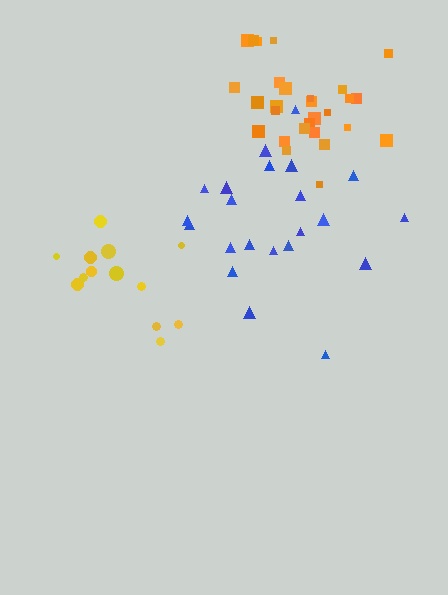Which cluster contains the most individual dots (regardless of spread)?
Orange (29).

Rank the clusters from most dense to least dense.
orange, blue, yellow.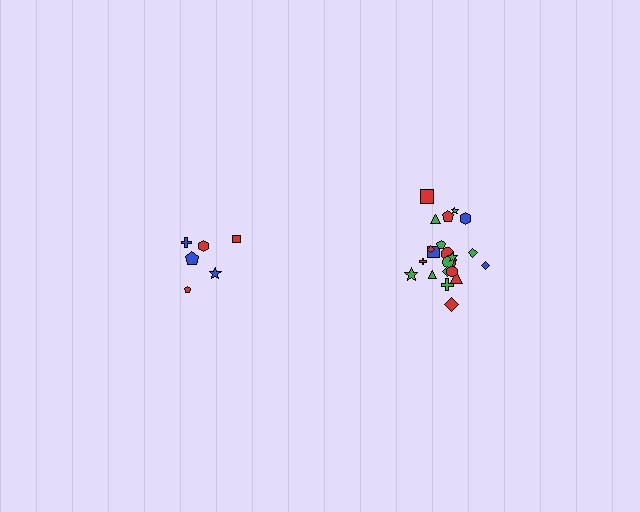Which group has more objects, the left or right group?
The right group.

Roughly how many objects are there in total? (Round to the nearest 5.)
Roughly 30 objects in total.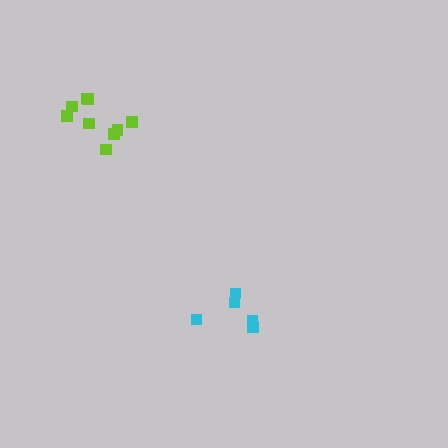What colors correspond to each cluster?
The clusters are colored: cyan, lime.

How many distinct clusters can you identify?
There are 2 distinct clusters.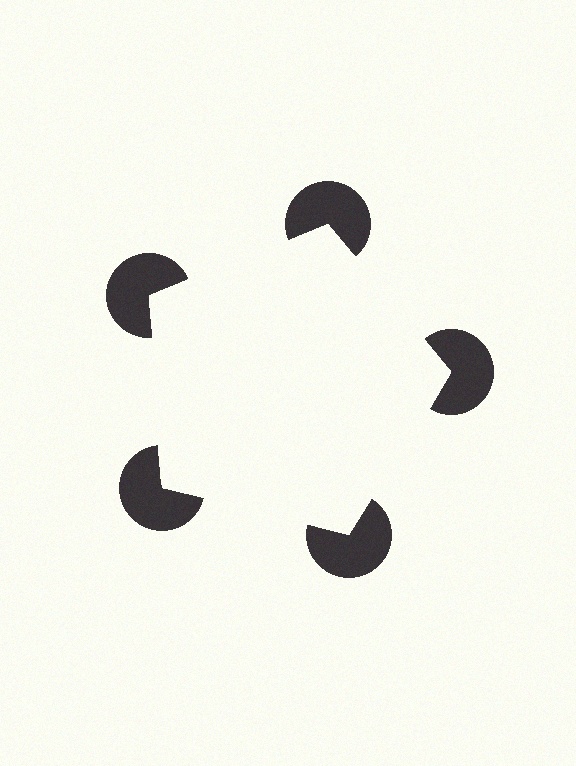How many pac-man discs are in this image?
There are 5 — one at each vertex of the illusory pentagon.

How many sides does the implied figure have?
5 sides.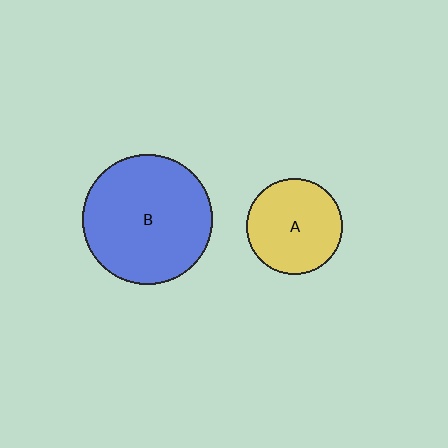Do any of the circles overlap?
No, none of the circles overlap.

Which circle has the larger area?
Circle B (blue).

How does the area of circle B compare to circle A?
Approximately 1.8 times.